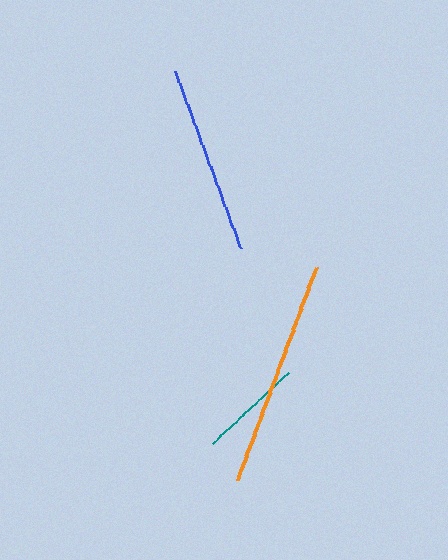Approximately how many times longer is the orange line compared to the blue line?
The orange line is approximately 1.2 times the length of the blue line.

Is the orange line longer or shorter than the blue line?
The orange line is longer than the blue line.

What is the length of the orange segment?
The orange segment is approximately 227 pixels long.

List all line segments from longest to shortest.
From longest to shortest: orange, blue, teal.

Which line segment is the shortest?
The teal line is the shortest at approximately 104 pixels.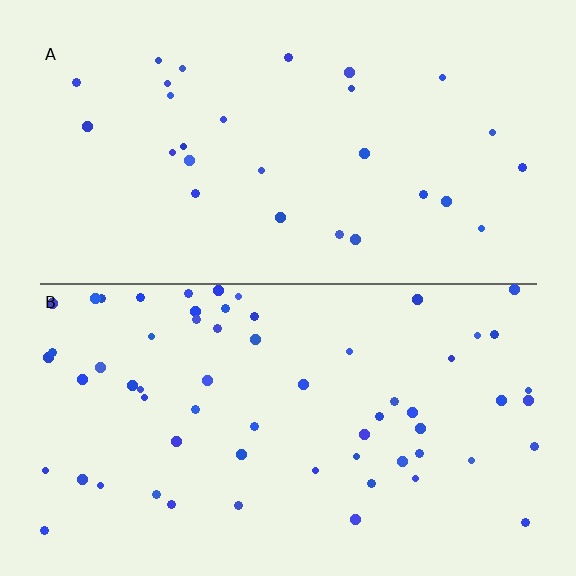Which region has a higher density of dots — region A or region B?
B (the bottom).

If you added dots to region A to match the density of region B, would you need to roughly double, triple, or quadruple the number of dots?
Approximately double.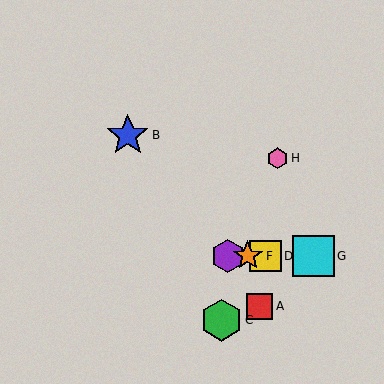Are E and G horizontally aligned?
Yes, both are at y≈256.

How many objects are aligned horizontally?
4 objects (D, E, F, G) are aligned horizontally.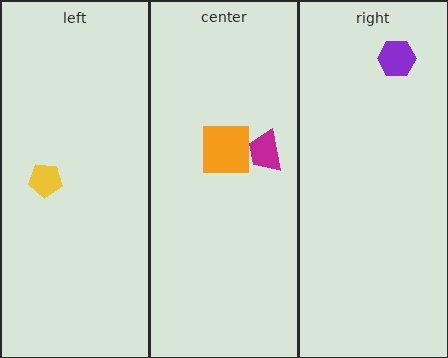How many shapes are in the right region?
1.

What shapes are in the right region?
The purple hexagon.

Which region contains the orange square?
The center region.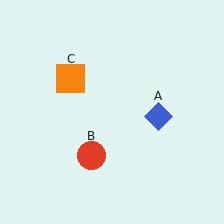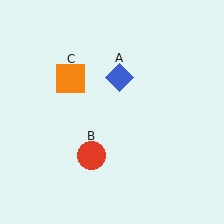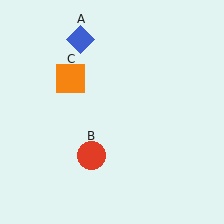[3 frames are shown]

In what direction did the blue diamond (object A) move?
The blue diamond (object A) moved up and to the left.